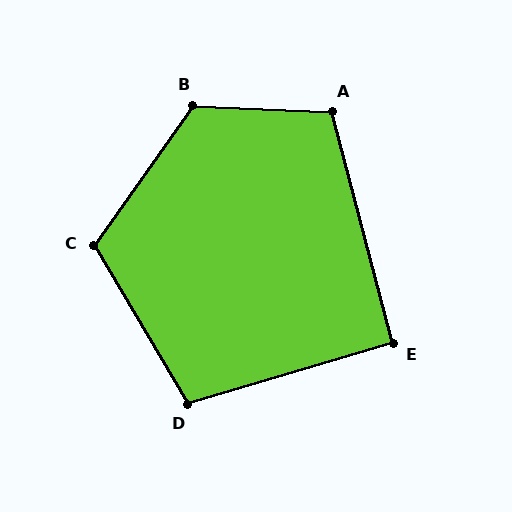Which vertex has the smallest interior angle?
E, at approximately 92 degrees.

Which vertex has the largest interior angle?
B, at approximately 123 degrees.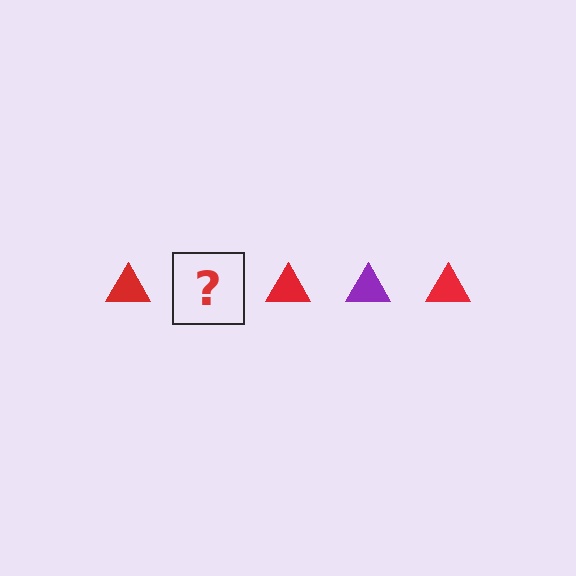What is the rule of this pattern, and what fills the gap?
The rule is that the pattern cycles through red, purple triangles. The gap should be filled with a purple triangle.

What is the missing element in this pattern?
The missing element is a purple triangle.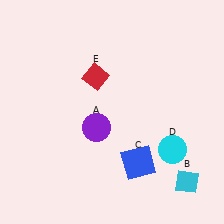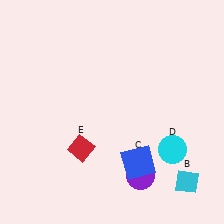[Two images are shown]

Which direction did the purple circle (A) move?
The purple circle (A) moved down.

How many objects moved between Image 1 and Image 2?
2 objects moved between the two images.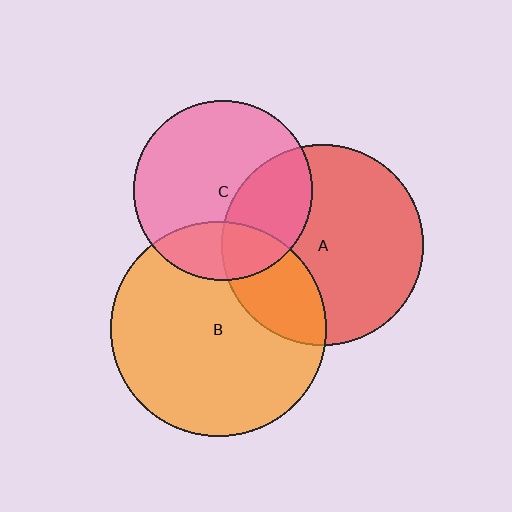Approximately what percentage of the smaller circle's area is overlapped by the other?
Approximately 20%.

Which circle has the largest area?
Circle B (orange).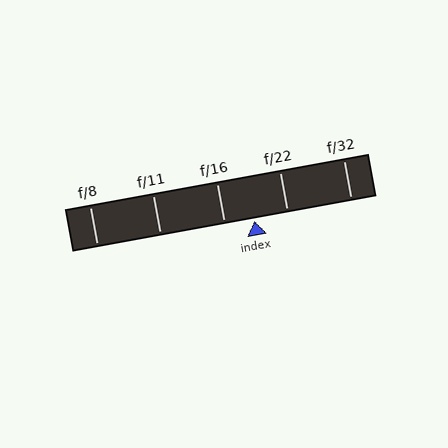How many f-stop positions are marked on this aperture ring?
There are 5 f-stop positions marked.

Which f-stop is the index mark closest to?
The index mark is closest to f/16.